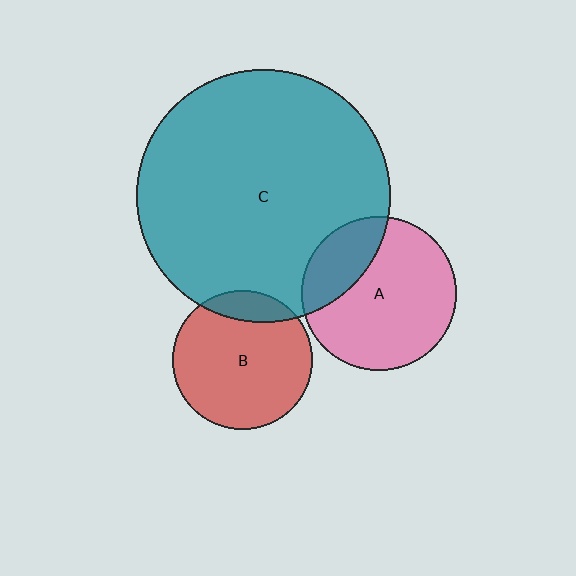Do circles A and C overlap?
Yes.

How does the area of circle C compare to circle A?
Approximately 2.7 times.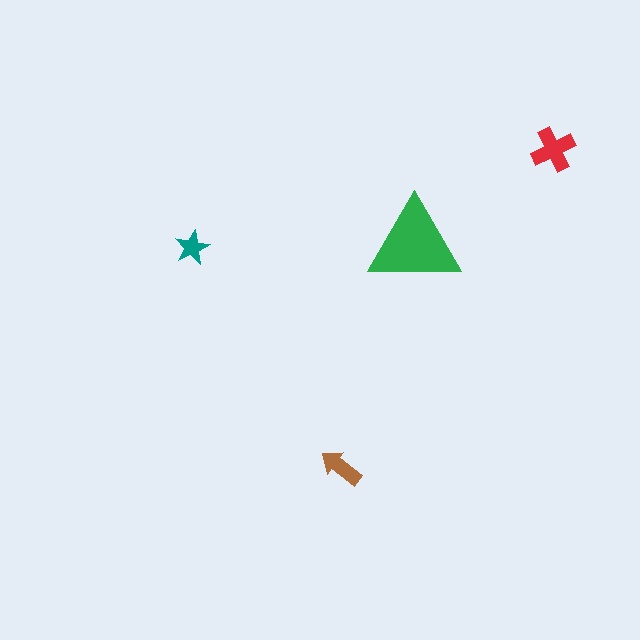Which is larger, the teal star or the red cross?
The red cross.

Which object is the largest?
The green triangle.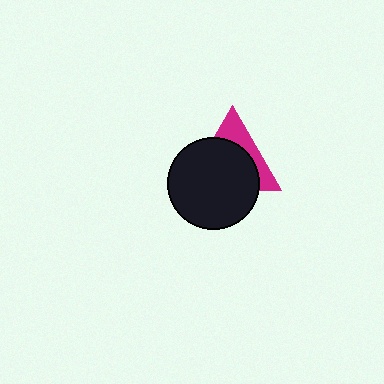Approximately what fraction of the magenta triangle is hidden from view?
Roughly 67% of the magenta triangle is hidden behind the black circle.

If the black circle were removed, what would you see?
You would see the complete magenta triangle.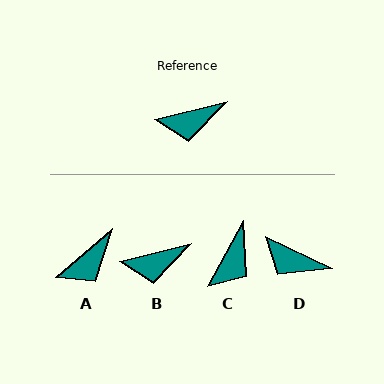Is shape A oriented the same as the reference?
No, it is off by about 27 degrees.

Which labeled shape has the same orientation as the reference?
B.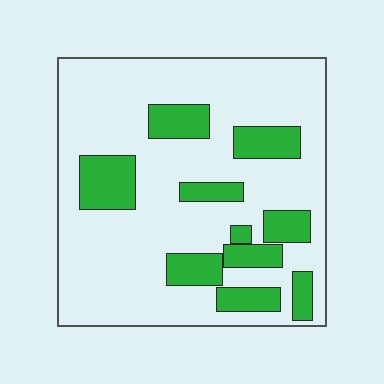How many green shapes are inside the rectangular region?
10.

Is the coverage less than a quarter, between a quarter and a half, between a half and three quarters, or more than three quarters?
Less than a quarter.